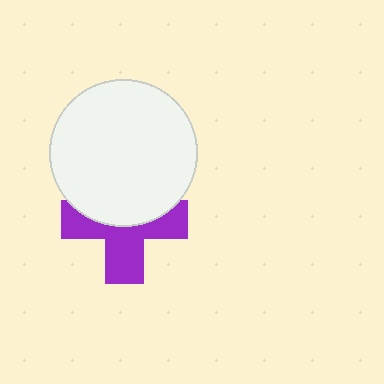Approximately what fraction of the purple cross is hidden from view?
Roughly 46% of the purple cross is hidden behind the white circle.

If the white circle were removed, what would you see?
You would see the complete purple cross.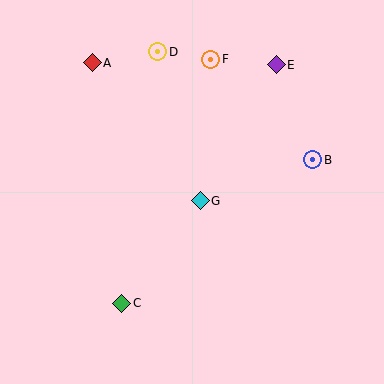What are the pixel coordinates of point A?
Point A is at (92, 63).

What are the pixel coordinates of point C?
Point C is at (122, 303).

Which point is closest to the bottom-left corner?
Point C is closest to the bottom-left corner.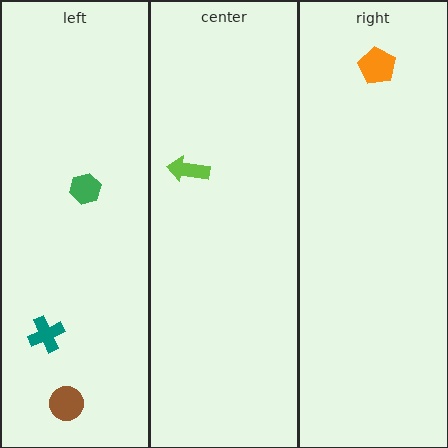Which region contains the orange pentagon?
The right region.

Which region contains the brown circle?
The left region.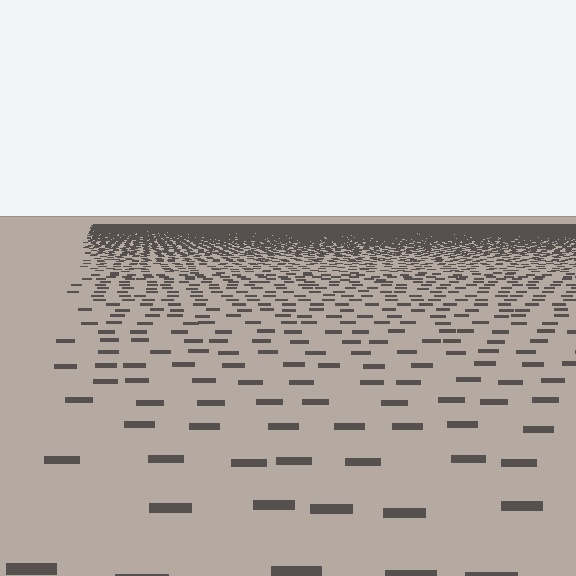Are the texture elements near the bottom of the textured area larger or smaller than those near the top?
Larger. Near the bottom, elements are closer to the viewer and appear at a bigger on-screen size.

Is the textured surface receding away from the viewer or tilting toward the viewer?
The surface is receding away from the viewer. Texture elements get smaller and denser toward the top.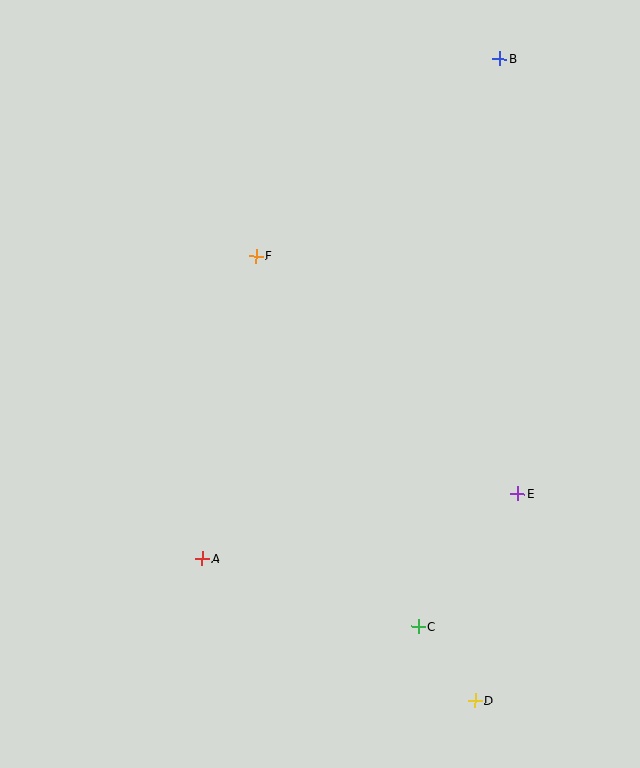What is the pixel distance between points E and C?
The distance between E and C is 166 pixels.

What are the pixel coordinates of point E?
Point E is at (518, 494).